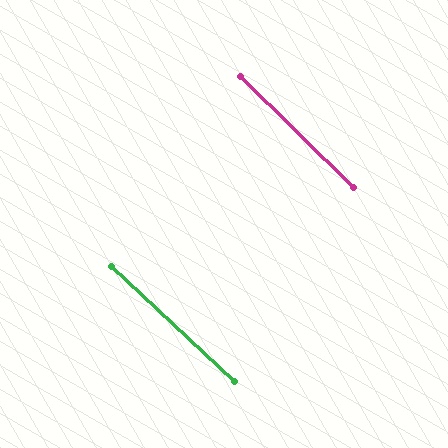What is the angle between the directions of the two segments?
Approximately 1 degree.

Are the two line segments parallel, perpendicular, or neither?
Parallel — their directions differ by only 1.5°.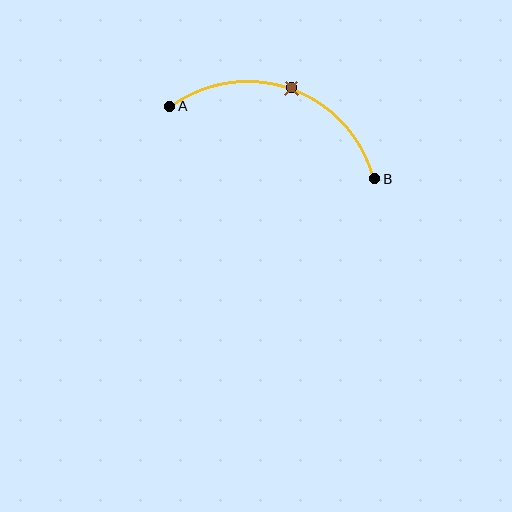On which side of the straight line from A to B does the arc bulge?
The arc bulges above the straight line connecting A and B.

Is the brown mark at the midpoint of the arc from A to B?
Yes. The brown mark lies on the arc at equal arc-length from both A and B — it is the arc midpoint.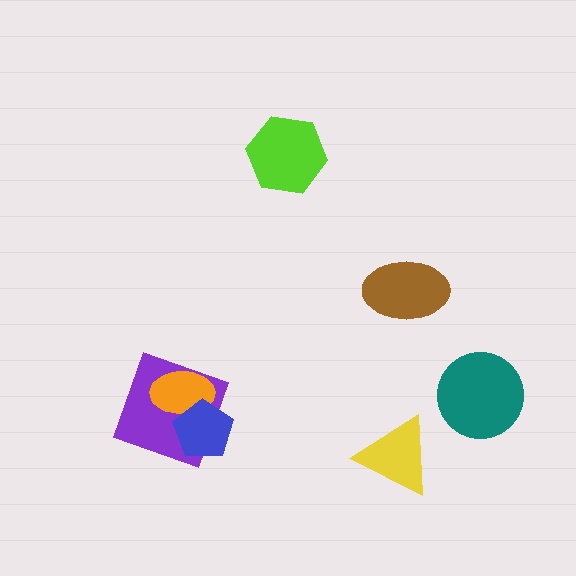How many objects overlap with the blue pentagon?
2 objects overlap with the blue pentagon.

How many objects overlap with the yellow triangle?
0 objects overlap with the yellow triangle.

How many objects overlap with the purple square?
2 objects overlap with the purple square.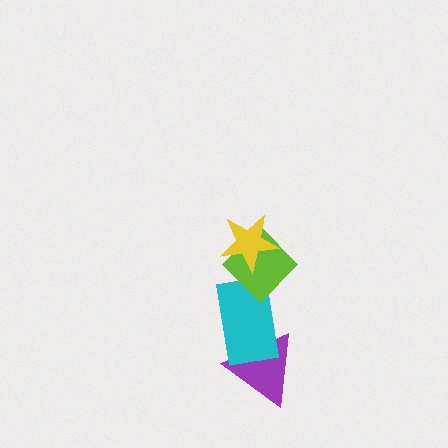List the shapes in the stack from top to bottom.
From top to bottom: the yellow star, the lime diamond, the cyan rectangle, the purple triangle.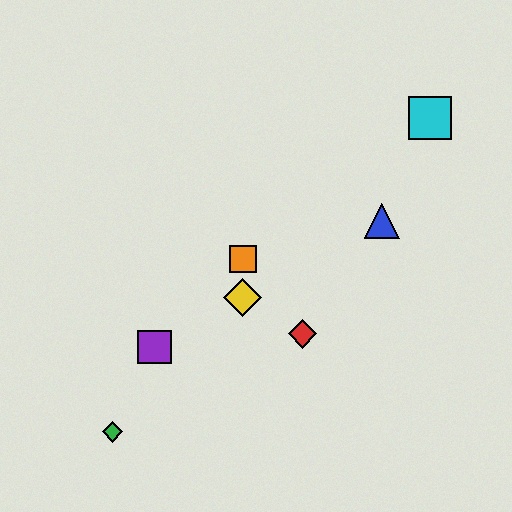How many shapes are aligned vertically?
2 shapes (the yellow diamond, the orange square) are aligned vertically.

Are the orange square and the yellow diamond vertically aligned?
Yes, both are at x≈243.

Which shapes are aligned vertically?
The yellow diamond, the orange square are aligned vertically.